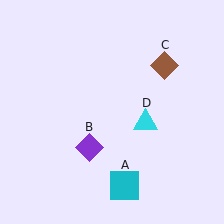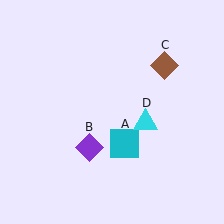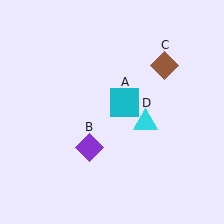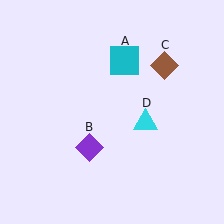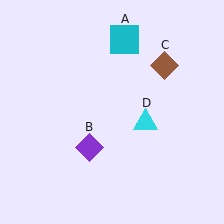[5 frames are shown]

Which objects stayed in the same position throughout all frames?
Purple diamond (object B) and brown diamond (object C) and cyan triangle (object D) remained stationary.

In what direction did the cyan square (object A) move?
The cyan square (object A) moved up.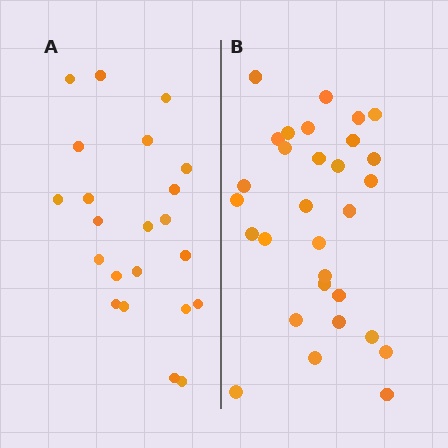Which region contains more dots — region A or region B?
Region B (the right region) has more dots.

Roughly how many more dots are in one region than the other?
Region B has roughly 8 or so more dots than region A.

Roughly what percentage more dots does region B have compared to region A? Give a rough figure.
About 35% more.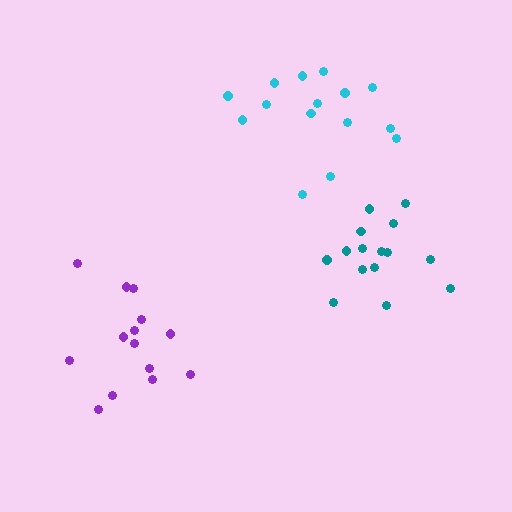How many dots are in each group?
Group 1: 14 dots, Group 2: 15 dots, Group 3: 15 dots (44 total).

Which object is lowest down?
The purple cluster is bottommost.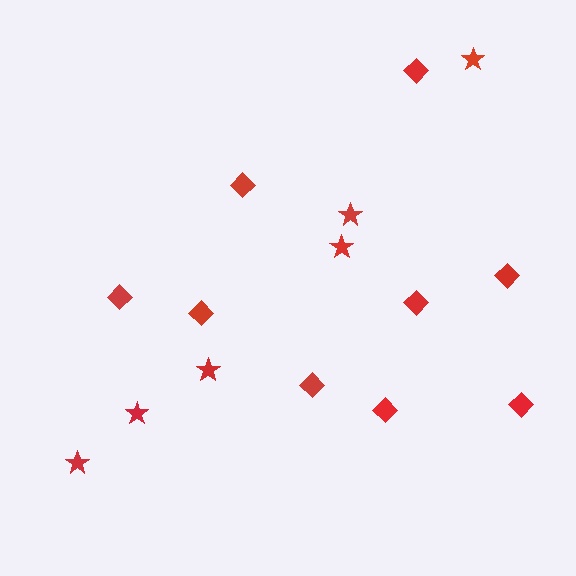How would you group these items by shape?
There are 2 groups: one group of stars (6) and one group of diamonds (9).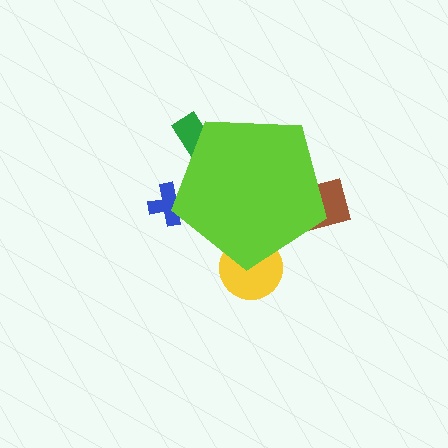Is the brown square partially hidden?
Yes, the brown square is partially hidden behind the lime pentagon.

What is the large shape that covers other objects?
A lime pentagon.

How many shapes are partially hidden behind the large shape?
4 shapes are partially hidden.